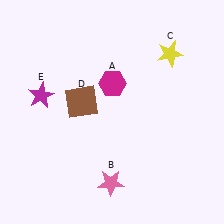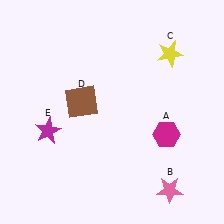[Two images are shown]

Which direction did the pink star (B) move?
The pink star (B) moved right.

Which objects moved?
The objects that moved are: the magenta hexagon (A), the pink star (B), the magenta star (E).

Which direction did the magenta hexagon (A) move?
The magenta hexagon (A) moved right.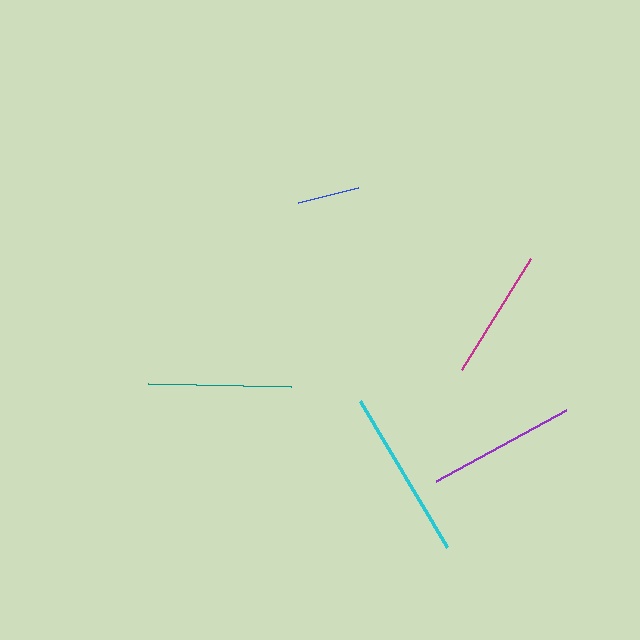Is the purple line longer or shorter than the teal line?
The purple line is longer than the teal line.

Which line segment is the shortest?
The blue line is the shortest at approximately 61 pixels.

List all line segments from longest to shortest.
From longest to shortest: cyan, purple, teal, magenta, blue.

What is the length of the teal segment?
The teal segment is approximately 143 pixels long.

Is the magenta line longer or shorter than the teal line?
The teal line is longer than the magenta line.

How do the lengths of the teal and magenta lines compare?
The teal and magenta lines are approximately the same length.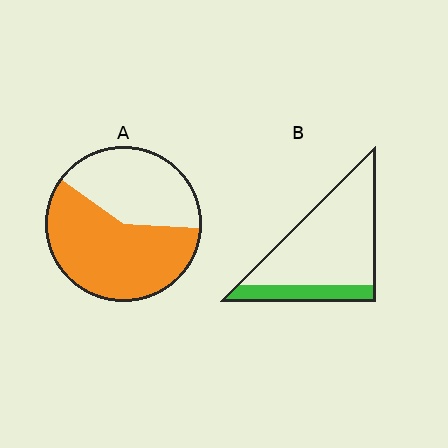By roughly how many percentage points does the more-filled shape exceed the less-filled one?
By roughly 40 percentage points (A over B).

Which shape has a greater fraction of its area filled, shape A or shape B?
Shape A.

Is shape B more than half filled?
No.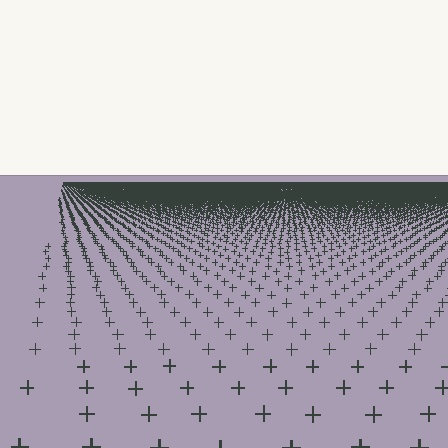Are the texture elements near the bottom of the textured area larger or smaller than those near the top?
Larger. Near the bottom, elements are closer to the viewer and appear at a bigger on-screen size.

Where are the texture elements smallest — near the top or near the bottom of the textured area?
Near the top.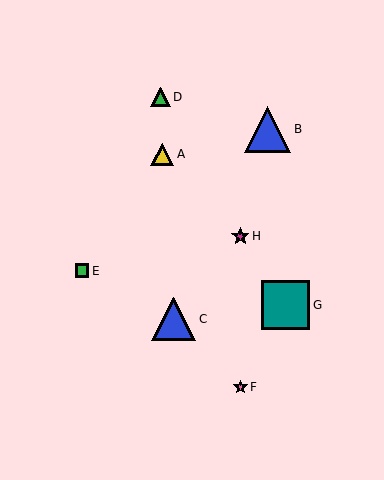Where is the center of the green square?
The center of the green square is at (82, 271).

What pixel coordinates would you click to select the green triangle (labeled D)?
Click at (160, 97) to select the green triangle D.